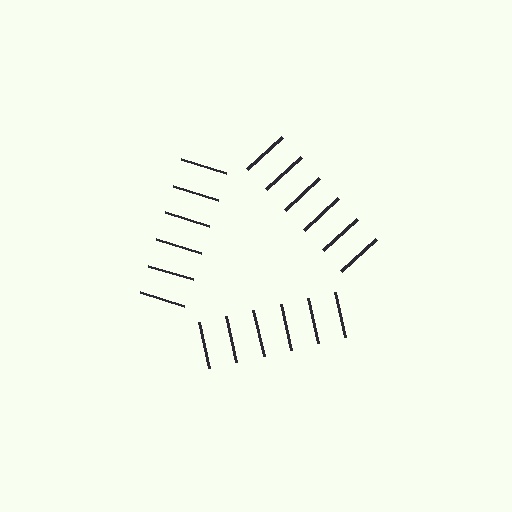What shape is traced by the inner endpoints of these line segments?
An illusory triangle — the line segments terminate on its edges but no continuous stroke is drawn.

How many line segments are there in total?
18 — 6 along each of the 3 edges.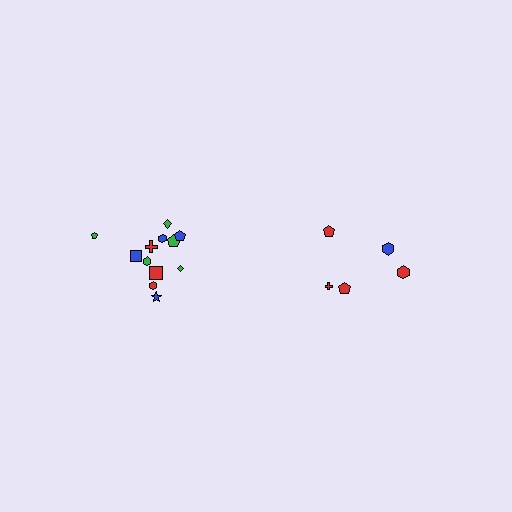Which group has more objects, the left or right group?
The left group.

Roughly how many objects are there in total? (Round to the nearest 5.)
Roughly 15 objects in total.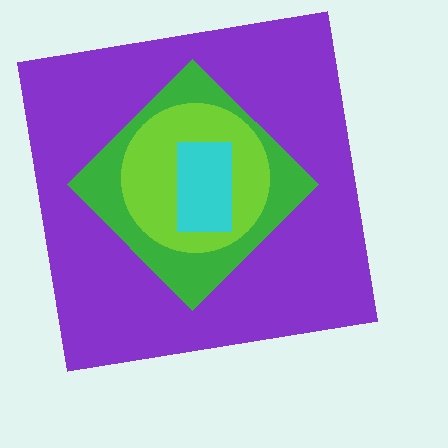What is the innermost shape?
The cyan rectangle.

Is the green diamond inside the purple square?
Yes.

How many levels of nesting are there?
4.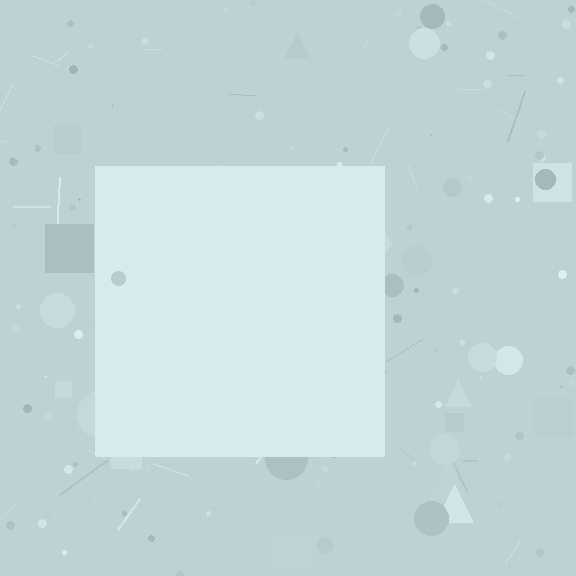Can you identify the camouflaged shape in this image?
The camouflaged shape is a square.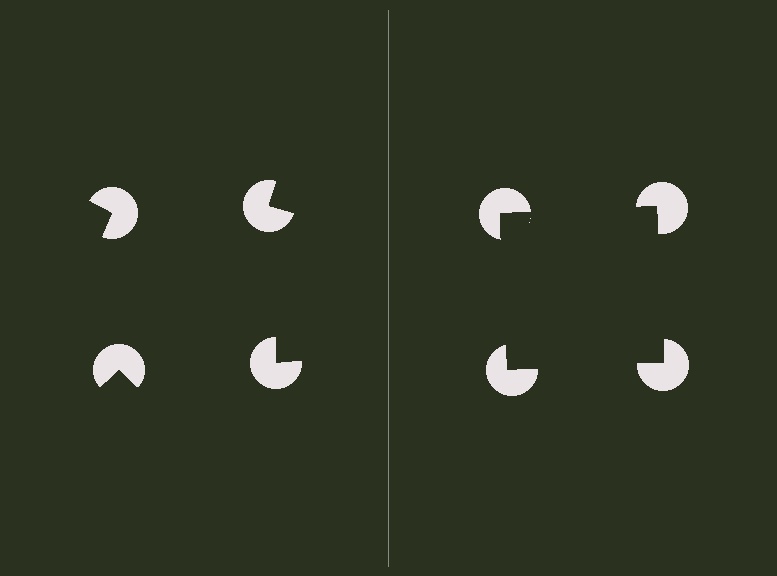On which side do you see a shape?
An illusory square appears on the right side. On the left side the wedge cuts are rotated, so no coherent shape forms.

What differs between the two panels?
The pac-man discs are positioned identically on both sides; only the wedge orientations differ. On the right they align to a square; on the left they are misaligned.